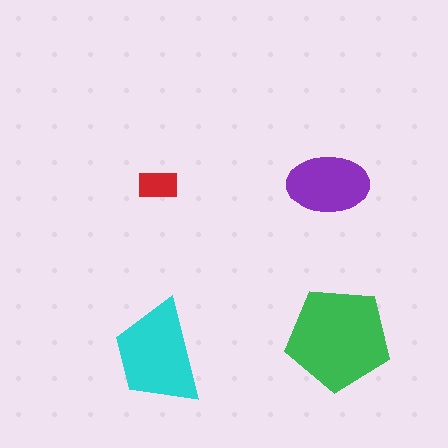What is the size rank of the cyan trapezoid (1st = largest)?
2nd.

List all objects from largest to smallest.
The green pentagon, the cyan trapezoid, the purple ellipse, the red rectangle.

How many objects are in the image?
There are 4 objects in the image.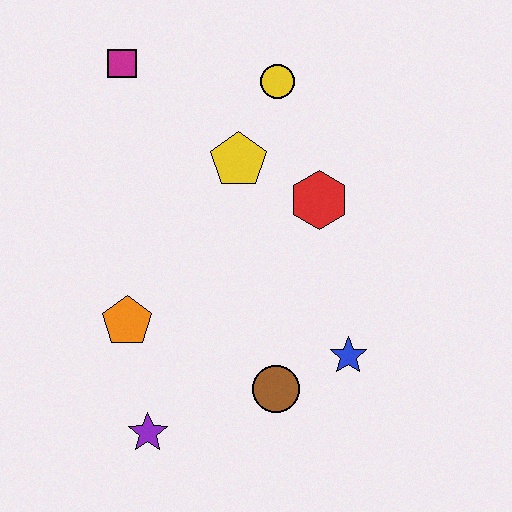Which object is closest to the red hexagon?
The yellow pentagon is closest to the red hexagon.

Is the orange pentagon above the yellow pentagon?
No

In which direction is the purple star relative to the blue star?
The purple star is to the left of the blue star.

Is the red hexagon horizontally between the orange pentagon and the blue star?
Yes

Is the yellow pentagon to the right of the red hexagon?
No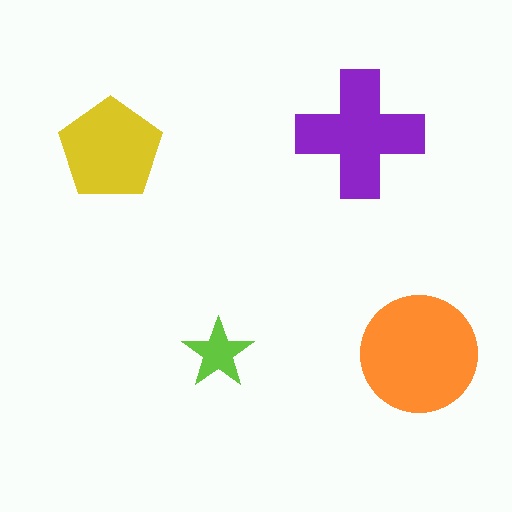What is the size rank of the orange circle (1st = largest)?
1st.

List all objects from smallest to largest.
The lime star, the yellow pentagon, the purple cross, the orange circle.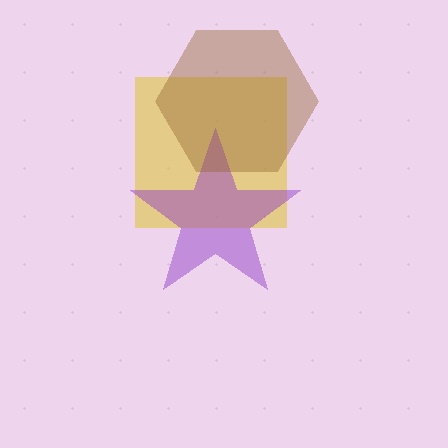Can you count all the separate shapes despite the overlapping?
Yes, there are 3 separate shapes.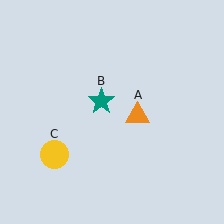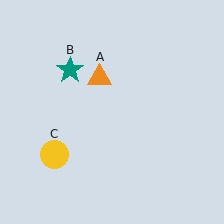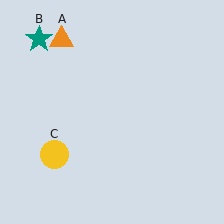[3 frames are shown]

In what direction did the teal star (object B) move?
The teal star (object B) moved up and to the left.